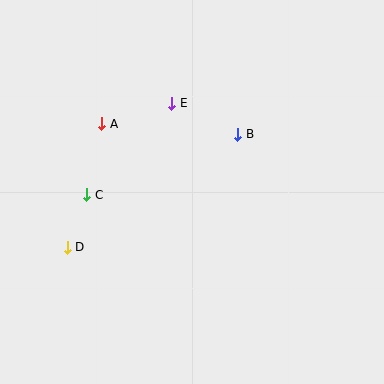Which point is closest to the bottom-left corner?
Point D is closest to the bottom-left corner.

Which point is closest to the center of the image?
Point B at (238, 134) is closest to the center.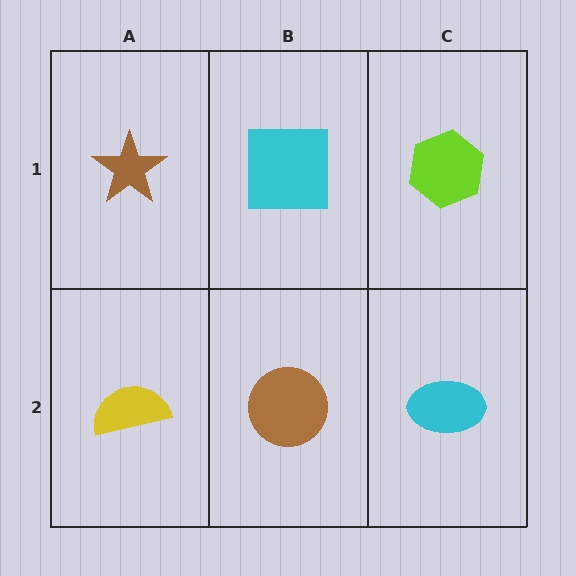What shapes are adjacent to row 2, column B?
A cyan square (row 1, column B), a yellow semicircle (row 2, column A), a cyan ellipse (row 2, column C).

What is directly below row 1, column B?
A brown circle.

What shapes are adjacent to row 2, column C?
A lime hexagon (row 1, column C), a brown circle (row 2, column B).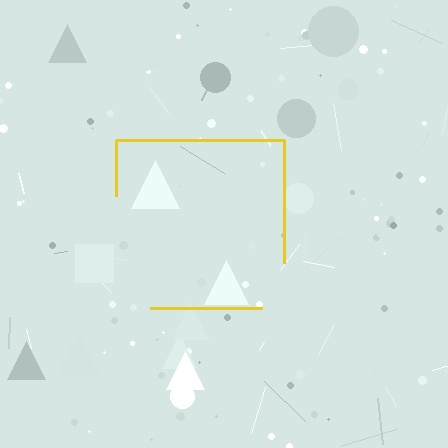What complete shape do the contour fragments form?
The contour fragments form a square.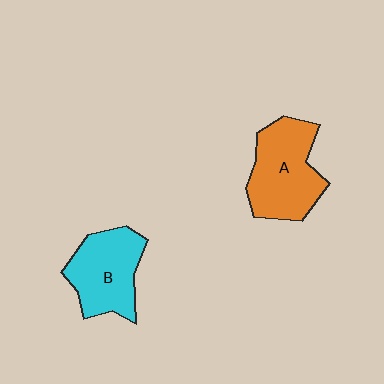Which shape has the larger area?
Shape A (orange).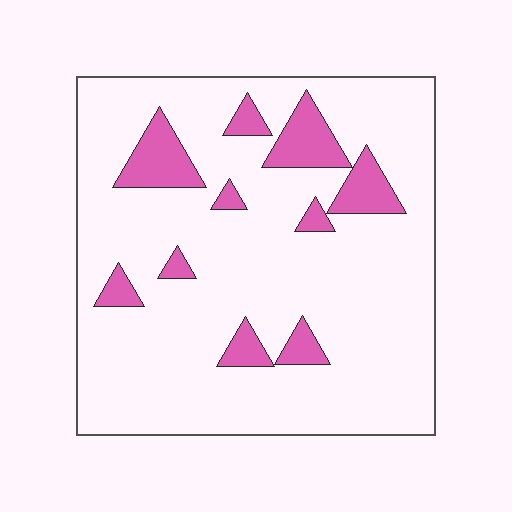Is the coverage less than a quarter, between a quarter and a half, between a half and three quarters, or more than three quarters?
Less than a quarter.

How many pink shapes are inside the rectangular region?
10.